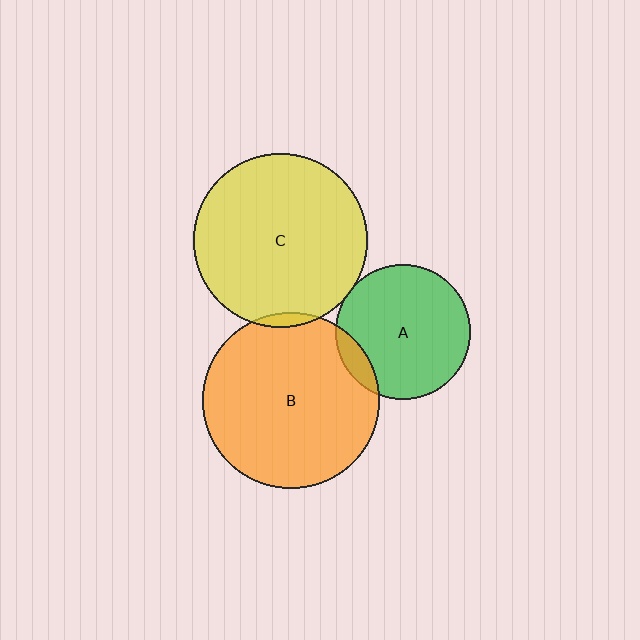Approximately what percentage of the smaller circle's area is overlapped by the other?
Approximately 10%.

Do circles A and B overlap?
Yes.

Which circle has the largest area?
Circle B (orange).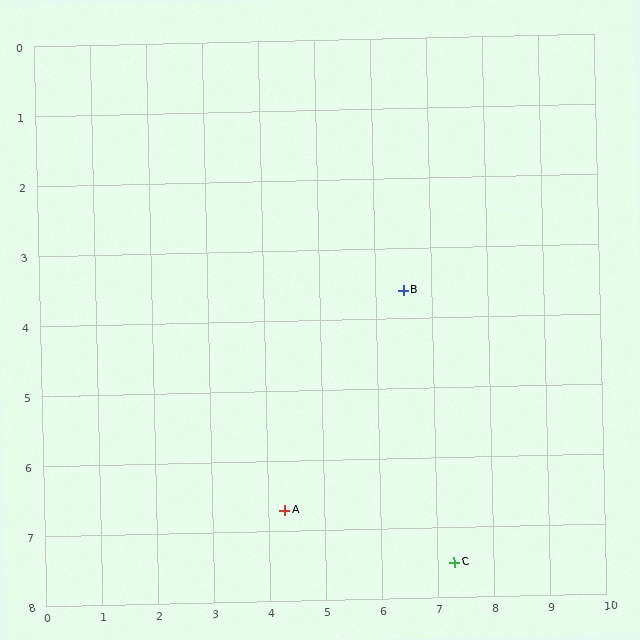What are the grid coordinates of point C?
Point C is at approximately (7.3, 7.5).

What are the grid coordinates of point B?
Point B is at approximately (6.5, 3.6).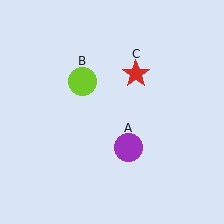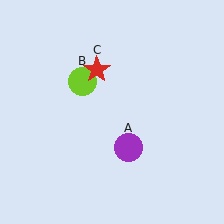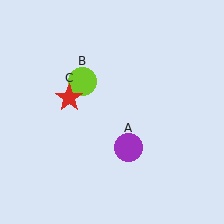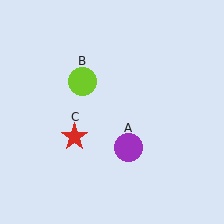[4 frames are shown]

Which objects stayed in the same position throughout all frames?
Purple circle (object A) and lime circle (object B) remained stationary.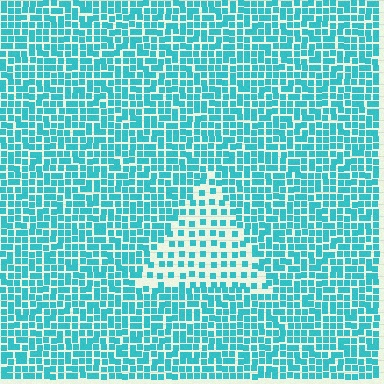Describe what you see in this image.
The image contains small cyan elements arranged at two different densities. A triangle-shaped region is visible where the elements are less densely packed than the surrounding area.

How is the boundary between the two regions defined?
The boundary is defined by a change in element density (approximately 2.1x ratio). All elements are the same color, size, and shape.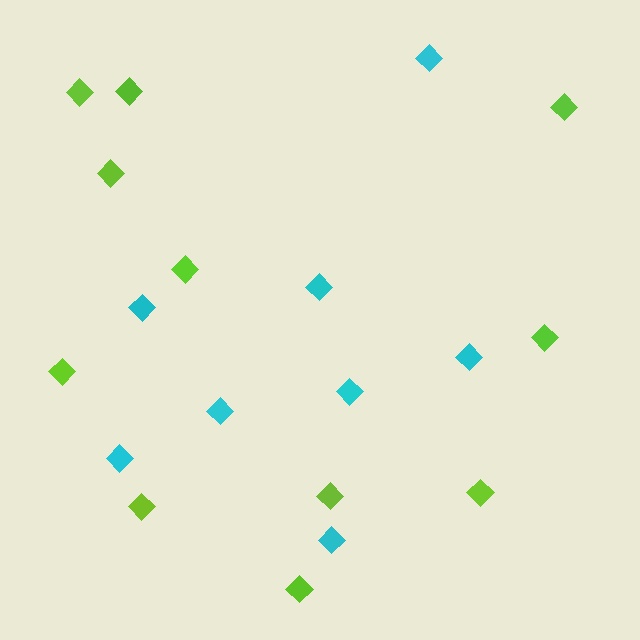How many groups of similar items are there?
There are 2 groups: one group of lime diamonds (11) and one group of cyan diamonds (8).